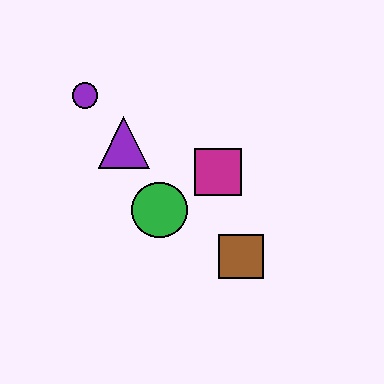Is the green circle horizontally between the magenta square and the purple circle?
Yes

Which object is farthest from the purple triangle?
The brown square is farthest from the purple triangle.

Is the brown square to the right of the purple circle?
Yes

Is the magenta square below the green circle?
No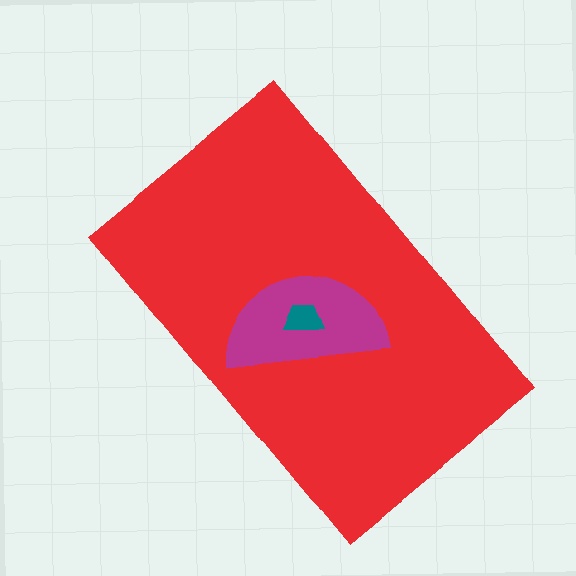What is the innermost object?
The teal trapezoid.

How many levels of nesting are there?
3.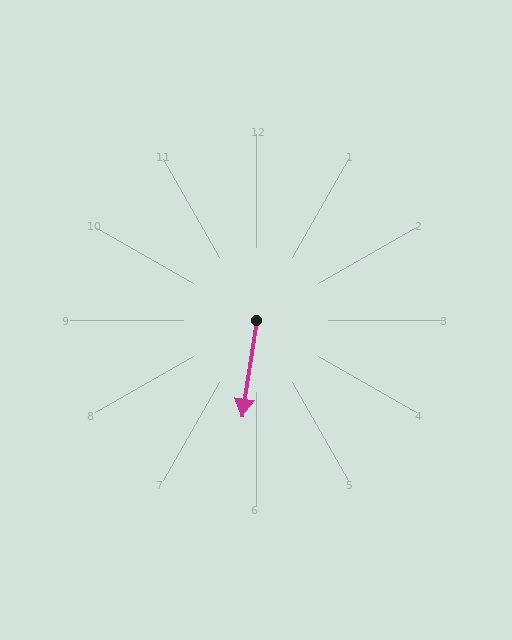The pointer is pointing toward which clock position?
Roughly 6 o'clock.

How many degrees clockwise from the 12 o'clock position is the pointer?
Approximately 188 degrees.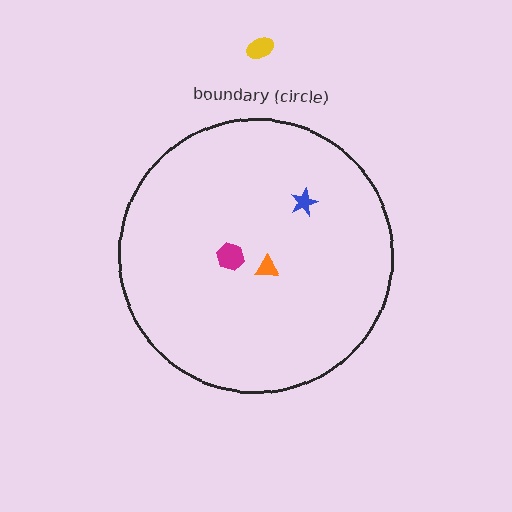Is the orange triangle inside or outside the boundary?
Inside.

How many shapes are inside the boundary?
3 inside, 1 outside.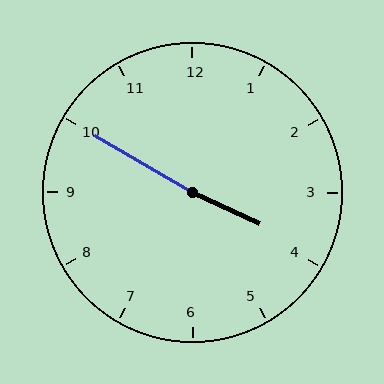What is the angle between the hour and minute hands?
Approximately 175 degrees.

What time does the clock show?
3:50.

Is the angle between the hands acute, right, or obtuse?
It is obtuse.